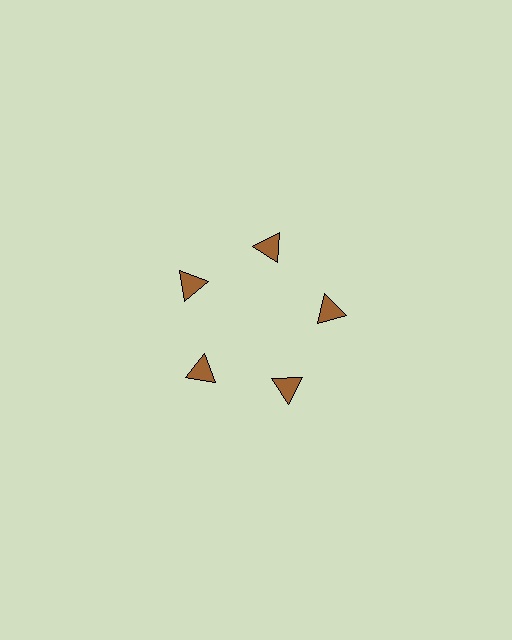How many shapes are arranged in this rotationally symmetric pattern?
There are 5 shapes, arranged in 5 groups of 1.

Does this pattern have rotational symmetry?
Yes, this pattern has 5-fold rotational symmetry. It looks the same after rotating 72 degrees around the center.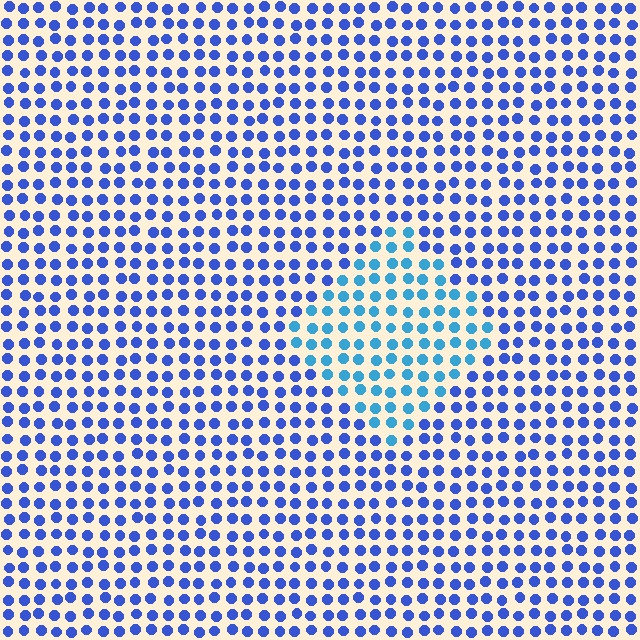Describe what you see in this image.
The image is filled with small blue elements in a uniform arrangement. A diamond-shaped region is visible where the elements are tinted to a slightly different hue, forming a subtle color boundary.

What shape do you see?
I see a diamond.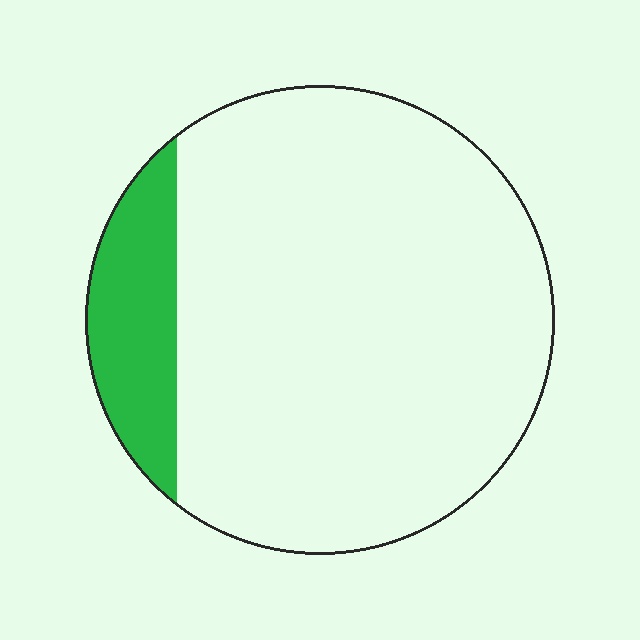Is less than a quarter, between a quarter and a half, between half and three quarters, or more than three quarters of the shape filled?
Less than a quarter.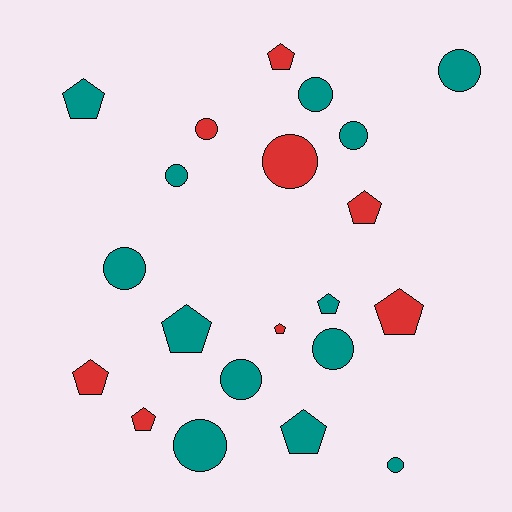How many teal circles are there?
There are 9 teal circles.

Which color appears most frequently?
Teal, with 13 objects.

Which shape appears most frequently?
Circle, with 11 objects.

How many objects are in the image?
There are 21 objects.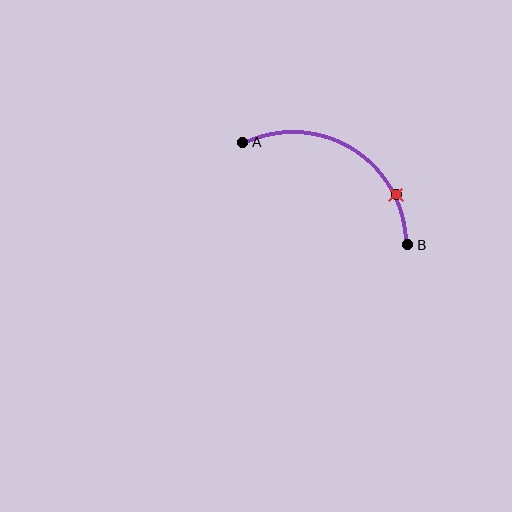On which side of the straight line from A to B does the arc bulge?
The arc bulges above the straight line connecting A and B.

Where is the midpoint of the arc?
The arc midpoint is the point on the curve farthest from the straight line joining A and B. It sits above that line.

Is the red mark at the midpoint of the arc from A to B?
No. The red mark lies on the arc but is closer to endpoint B. The arc midpoint would be at the point on the curve equidistant along the arc from both A and B.